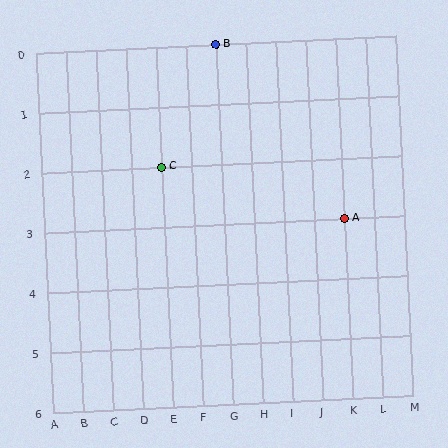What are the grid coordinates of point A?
Point A is at grid coordinates (K, 3).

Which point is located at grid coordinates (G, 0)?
Point B is at (G, 0).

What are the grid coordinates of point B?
Point B is at grid coordinates (G, 0).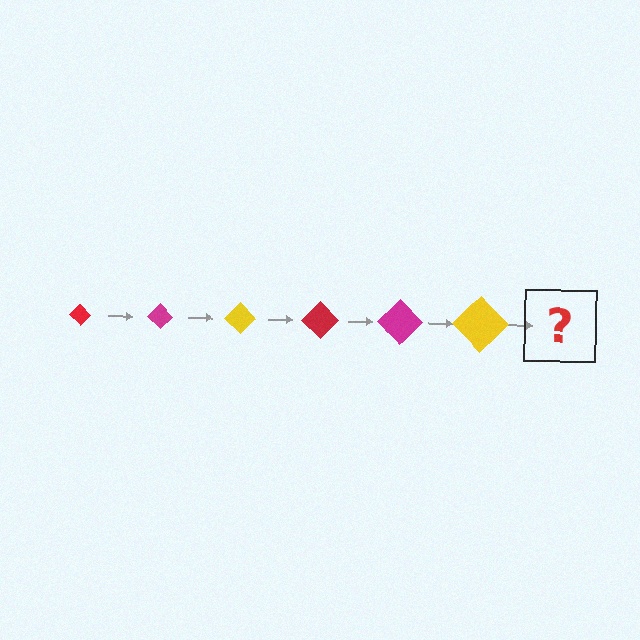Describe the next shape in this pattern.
It should be a red diamond, larger than the previous one.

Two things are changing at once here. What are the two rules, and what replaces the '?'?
The two rules are that the diamond grows larger each step and the color cycles through red, magenta, and yellow. The '?' should be a red diamond, larger than the previous one.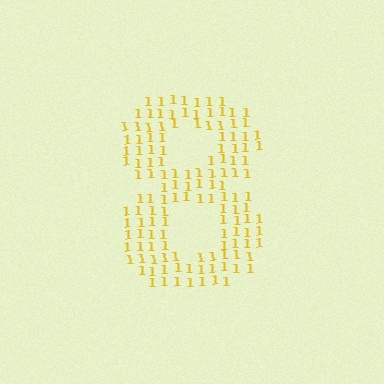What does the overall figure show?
The overall figure shows the digit 8.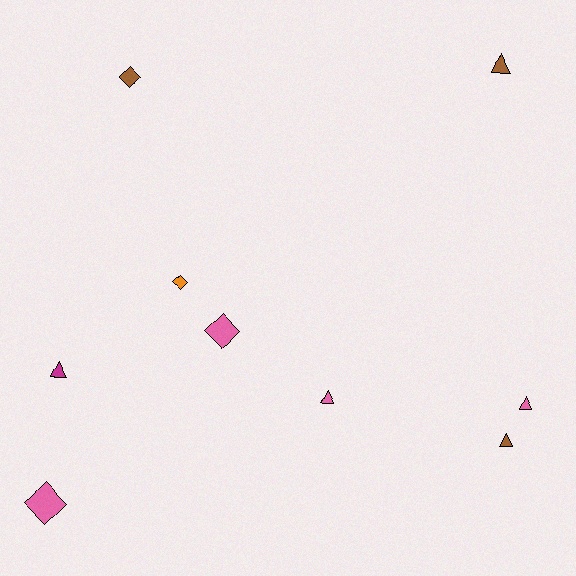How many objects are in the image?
There are 9 objects.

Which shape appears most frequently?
Triangle, with 5 objects.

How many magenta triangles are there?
There is 1 magenta triangle.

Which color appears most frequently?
Pink, with 4 objects.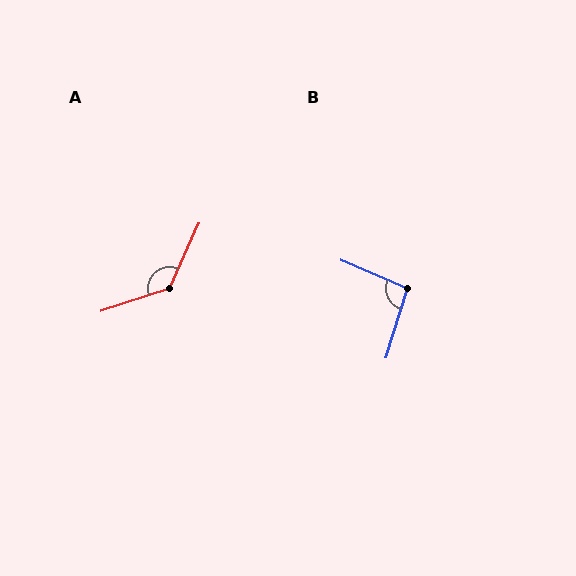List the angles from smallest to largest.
B (96°), A (133°).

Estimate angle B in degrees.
Approximately 96 degrees.